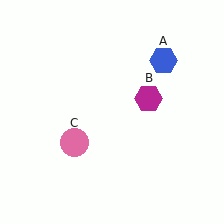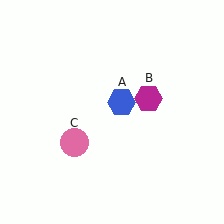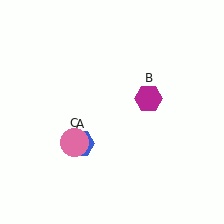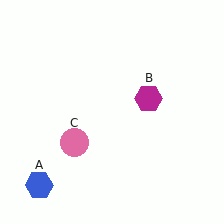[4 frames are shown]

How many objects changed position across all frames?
1 object changed position: blue hexagon (object A).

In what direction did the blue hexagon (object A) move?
The blue hexagon (object A) moved down and to the left.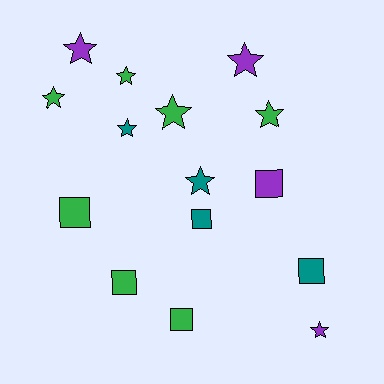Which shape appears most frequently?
Star, with 9 objects.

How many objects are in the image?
There are 15 objects.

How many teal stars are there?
There are 2 teal stars.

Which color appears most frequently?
Green, with 7 objects.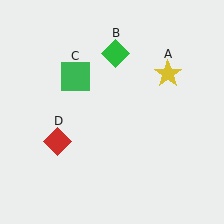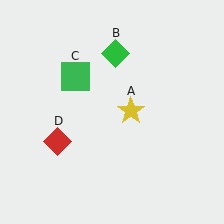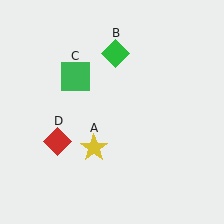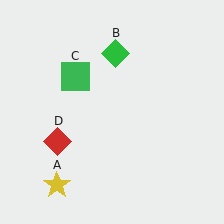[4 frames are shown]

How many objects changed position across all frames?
1 object changed position: yellow star (object A).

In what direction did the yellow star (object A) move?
The yellow star (object A) moved down and to the left.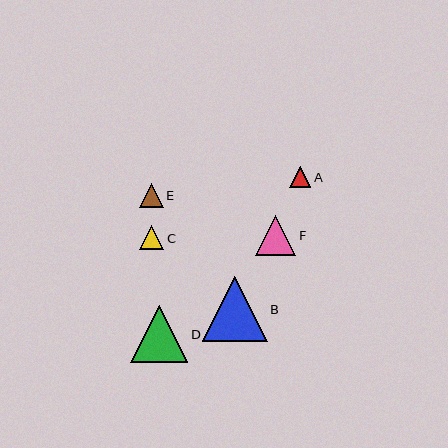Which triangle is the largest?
Triangle B is the largest with a size of approximately 65 pixels.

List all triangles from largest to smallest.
From largest to smallest: B, D, F, C, E, A.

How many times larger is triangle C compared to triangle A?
Triangle C is approximately 1.1 times the size of triangle A.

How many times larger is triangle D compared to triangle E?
Triangle D is approximately 2.4 times the size of triangle E.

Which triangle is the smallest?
Triangle A is the smallest with a size of approximately 21 pixels.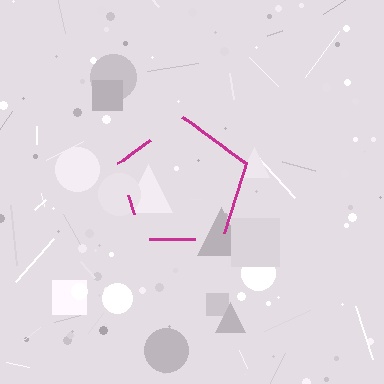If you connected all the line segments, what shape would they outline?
They would outline a pentagon.